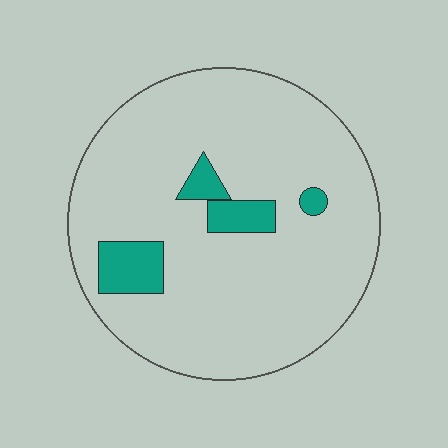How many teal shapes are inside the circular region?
4.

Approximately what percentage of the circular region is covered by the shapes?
Approximately 10%.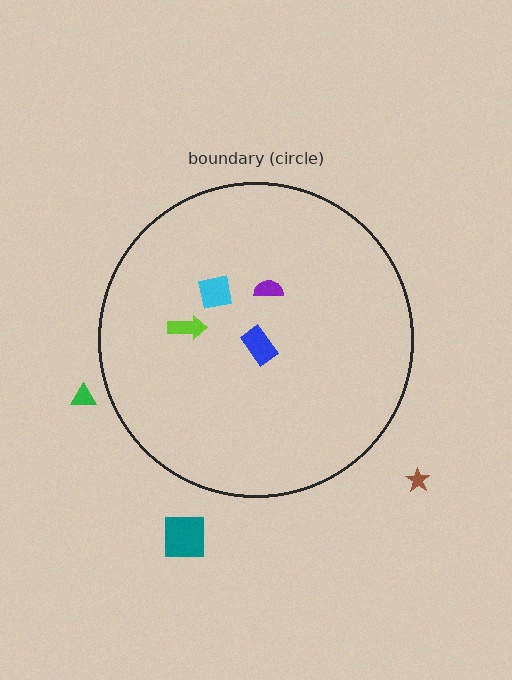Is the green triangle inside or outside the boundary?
Outside.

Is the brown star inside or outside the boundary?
Outside.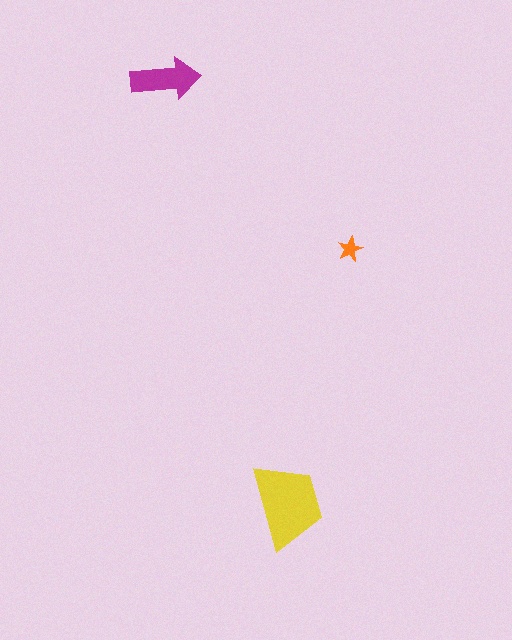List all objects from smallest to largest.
The orange star, the magenta arrow, the yellow trapezoid.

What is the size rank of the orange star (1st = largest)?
3rd.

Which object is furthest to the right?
The orange star is rightmost.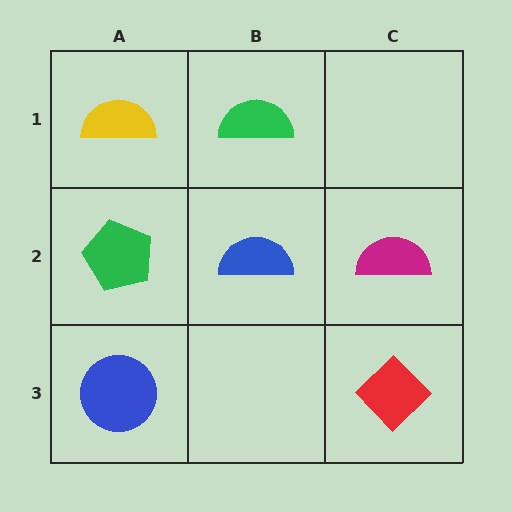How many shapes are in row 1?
2 shapes.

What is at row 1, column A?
A yellow semicircle.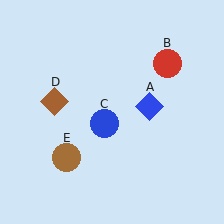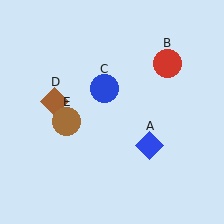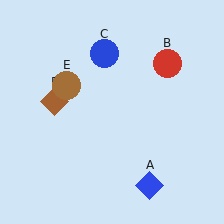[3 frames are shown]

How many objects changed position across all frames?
3 objects changed position: blue diamond (object A), blue circle (object C), brown circle (object E).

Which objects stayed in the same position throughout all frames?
Red circle (object B) and brown diamond (object D) remained stationary.